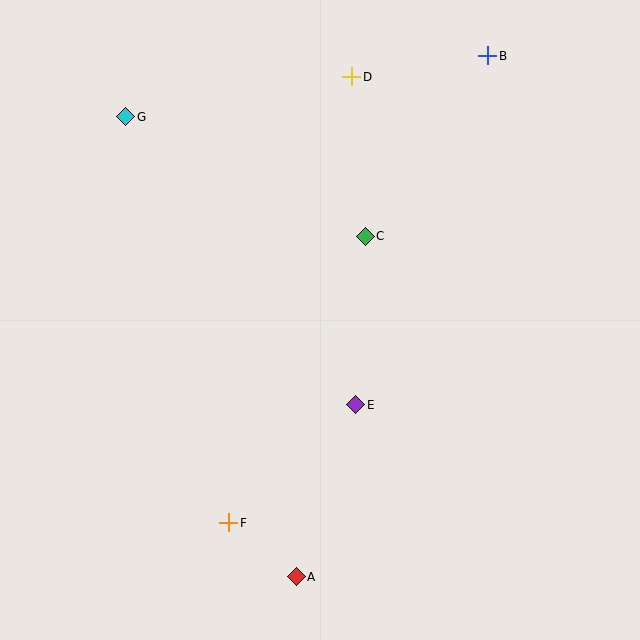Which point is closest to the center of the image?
Point E at (356, 405) is closest to the center.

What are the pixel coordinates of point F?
Point F is at (229, 523).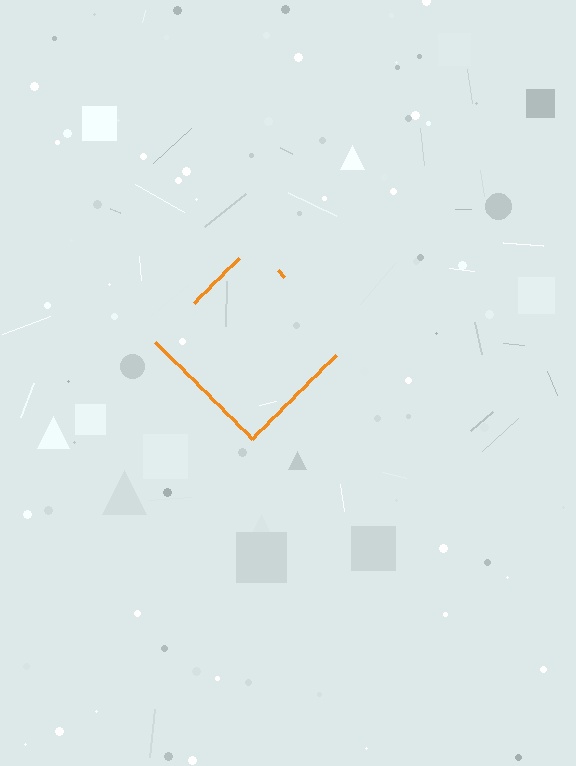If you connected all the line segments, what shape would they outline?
They would outline a diamond.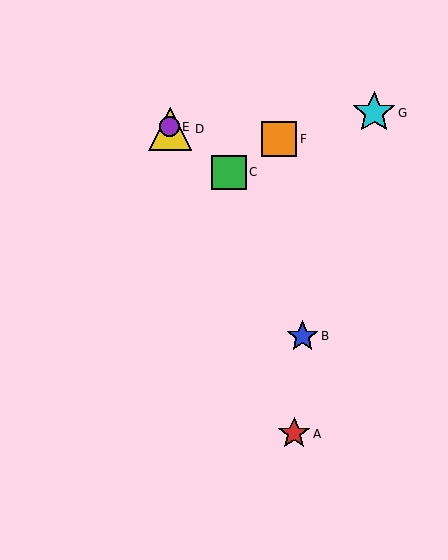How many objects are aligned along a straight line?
3 objects (A, D, E) are aligned along a straight line.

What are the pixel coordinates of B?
Object B is at (302, 336).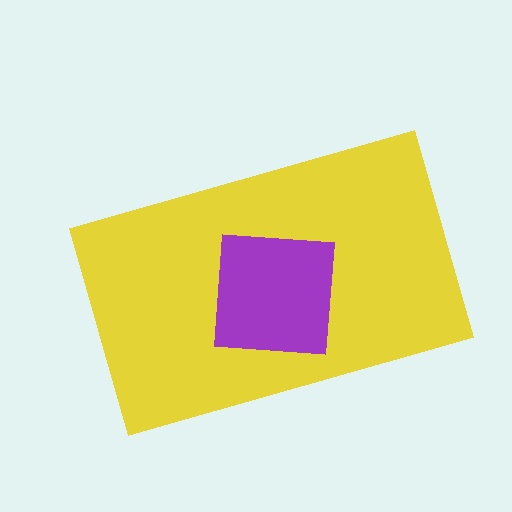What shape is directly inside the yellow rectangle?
The purple square.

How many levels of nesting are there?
2.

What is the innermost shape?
The purple square.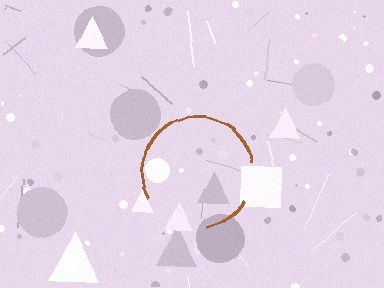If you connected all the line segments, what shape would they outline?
They would outline a circle.